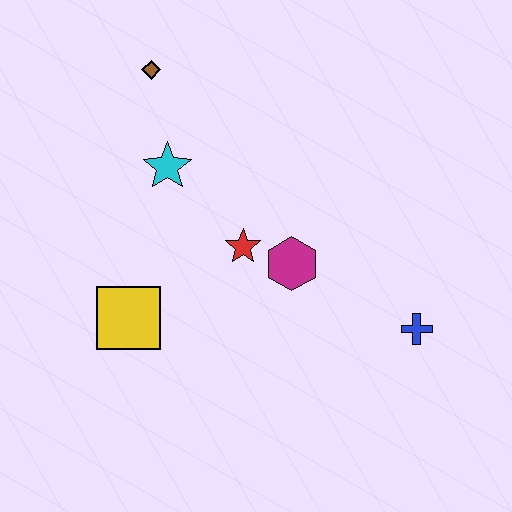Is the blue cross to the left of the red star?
No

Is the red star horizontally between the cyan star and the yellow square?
No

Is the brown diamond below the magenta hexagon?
No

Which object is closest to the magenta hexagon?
The red star is closest to the magenta hexagon.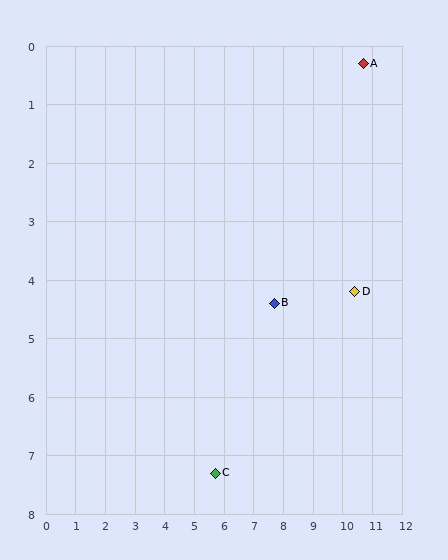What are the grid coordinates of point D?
Point D is at approximately (10.4, 4.2).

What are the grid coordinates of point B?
Point B is at approximately (7.7, 4.4).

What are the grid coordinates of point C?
Point C is at approximately (5.7, 7.3).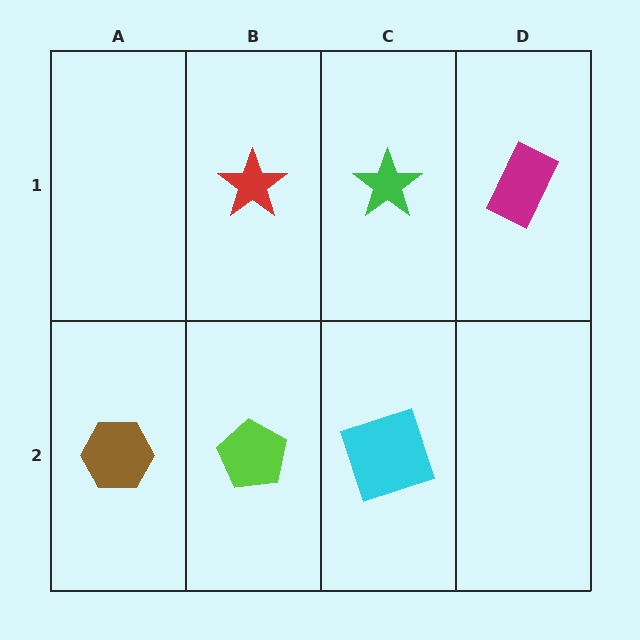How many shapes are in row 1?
3 shapes.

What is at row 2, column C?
A cyan square.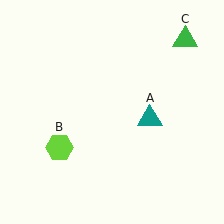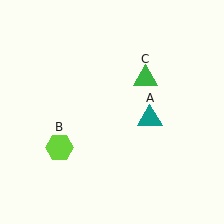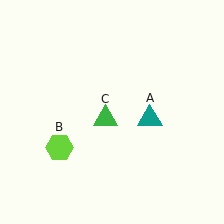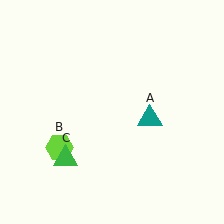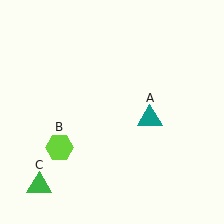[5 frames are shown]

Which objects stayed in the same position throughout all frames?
Teal triangle (object A) and lime hexagon (object B) remained stationary.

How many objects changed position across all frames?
1 object changed position: green triangle (object C).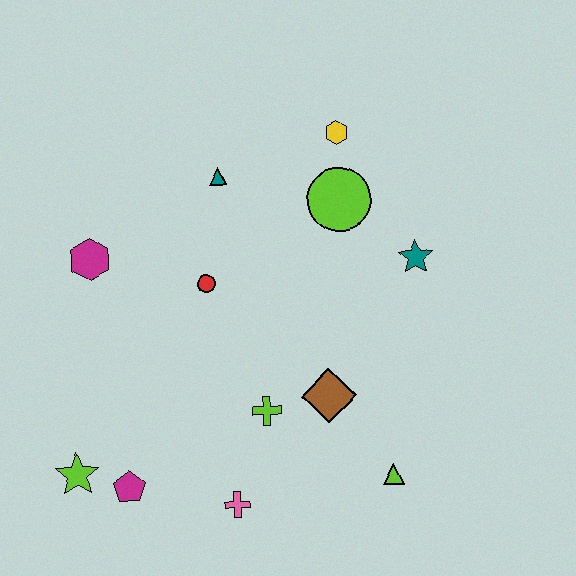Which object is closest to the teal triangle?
The red circle is closest to the teal triangle.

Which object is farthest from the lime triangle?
The magenta hexagon is farthest from the lime triangle.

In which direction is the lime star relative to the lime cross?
The lime star is to the left of the lime cross.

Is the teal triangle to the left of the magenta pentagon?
No